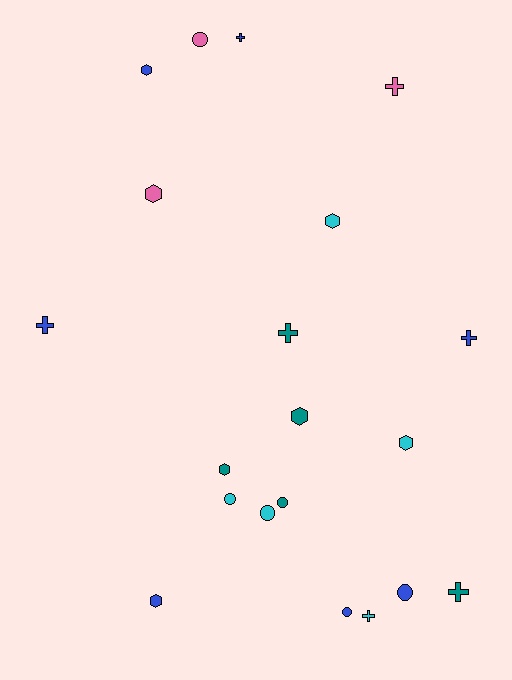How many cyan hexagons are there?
There are 2 cyan hexagons.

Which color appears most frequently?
Blue, with 7 objects.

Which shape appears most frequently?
Hexagon, with 7 objects.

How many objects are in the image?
There are 20 objects.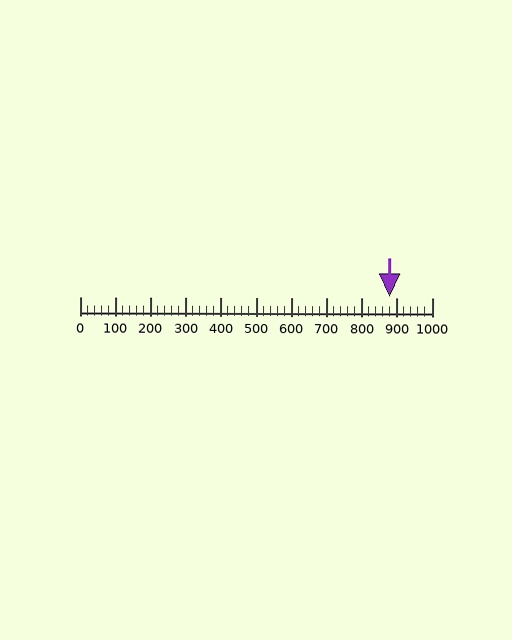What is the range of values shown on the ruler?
The ruler shows values from 0 to 1000.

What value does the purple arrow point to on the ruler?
The purple arrow points to approximately 880.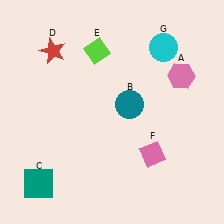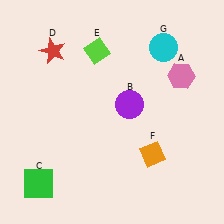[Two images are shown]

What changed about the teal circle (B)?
In Image 1, B is teal. In Image 2, it changed to purple.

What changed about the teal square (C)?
In Image 1, C is teal. In Image 2, it changed to green.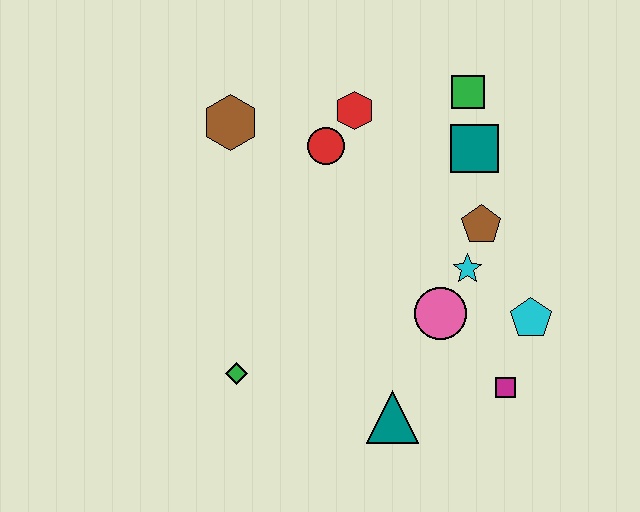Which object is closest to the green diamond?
The teal triangle is closest to the green diamond.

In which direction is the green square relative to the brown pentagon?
The green square is above the brown pentagon.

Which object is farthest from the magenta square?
The brown hexagon is farthest from the magenta square.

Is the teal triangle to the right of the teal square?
No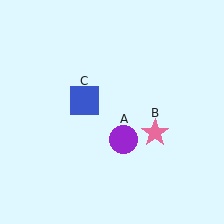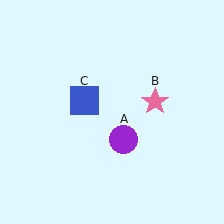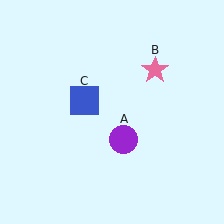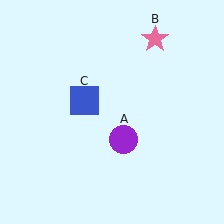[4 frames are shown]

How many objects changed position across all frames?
1 object changed position: pink star (object B).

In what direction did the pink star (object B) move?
The pink star (object B) moved up.